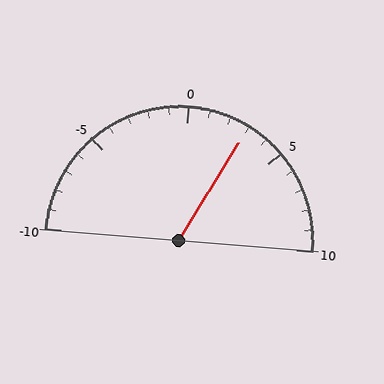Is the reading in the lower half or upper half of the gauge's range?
The reading is in the upper half of the range (-10 to 10).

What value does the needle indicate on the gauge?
The needle indicates approximately 3.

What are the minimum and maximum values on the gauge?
The gauge ranges from -10 to 10.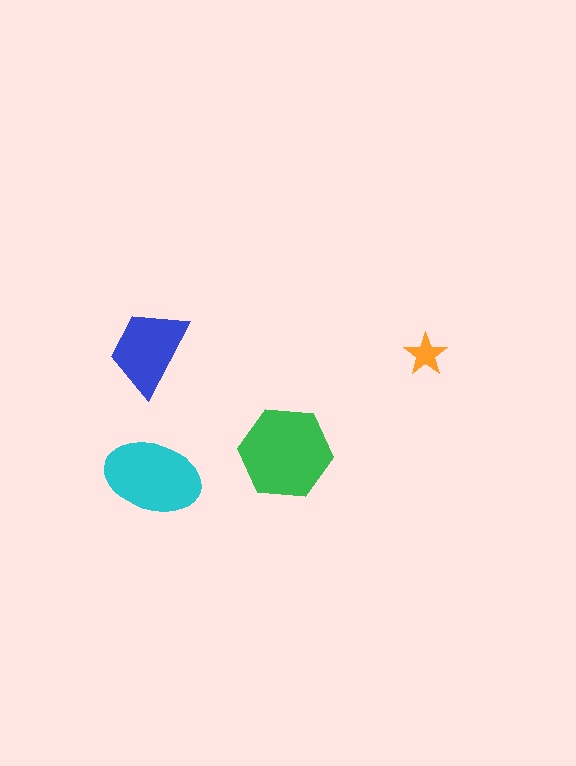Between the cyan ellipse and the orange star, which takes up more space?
The cyan ellipse.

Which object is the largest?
The green hexagon.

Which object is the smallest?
The orange star.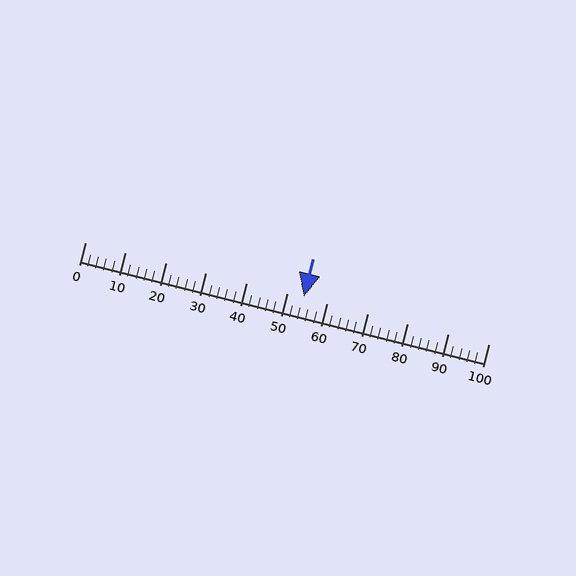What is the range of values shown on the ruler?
The ruler shows values from 0 to 100.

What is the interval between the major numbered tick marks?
The major tick marks are spaced 10 units apart.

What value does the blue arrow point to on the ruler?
The blue arrow points to approximately 54.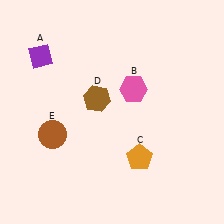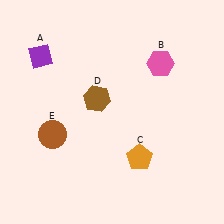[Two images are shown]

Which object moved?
The pink hexagon (B) moved right.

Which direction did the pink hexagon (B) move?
The pink hexagon (B) moved right.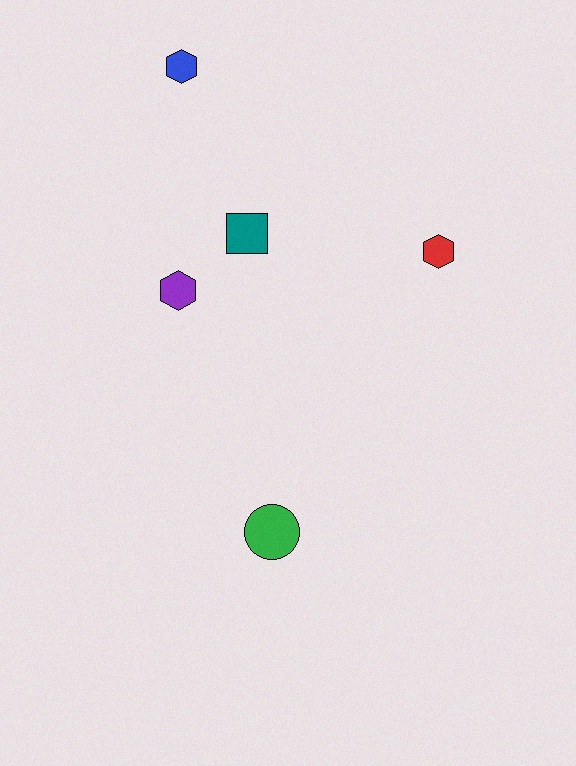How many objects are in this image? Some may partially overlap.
There are 5 objects.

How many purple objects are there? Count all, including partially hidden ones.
There is 1 purple object.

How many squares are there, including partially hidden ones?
There is 1 square.